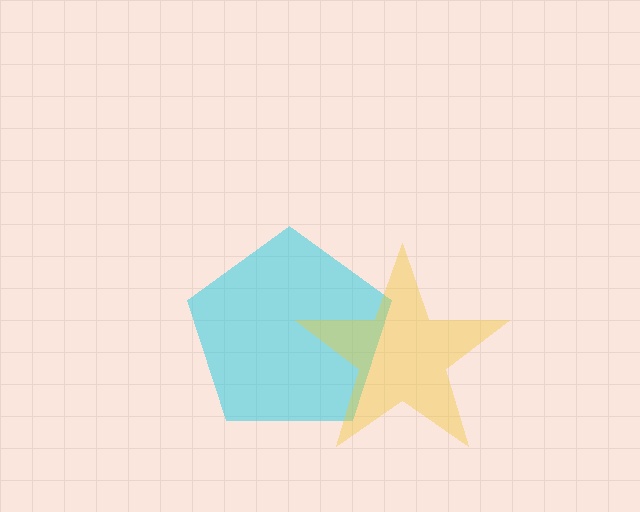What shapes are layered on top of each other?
The layered shapes are: a cyan pentagon, a yellow star.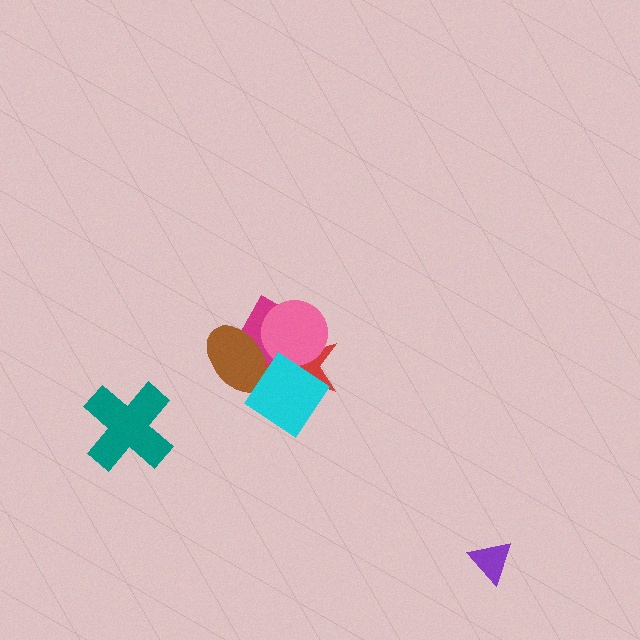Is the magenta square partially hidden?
Yes, it is partially covered by another shape.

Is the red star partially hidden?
Yes, it is partially covered by another shape.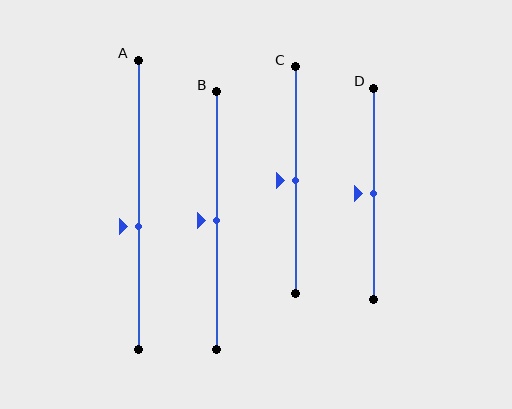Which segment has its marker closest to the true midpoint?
Segment B has its marker closest to the true midpoint.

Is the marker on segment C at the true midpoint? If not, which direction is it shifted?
Yes, the marker on segment C is at the true midpoint.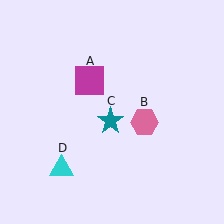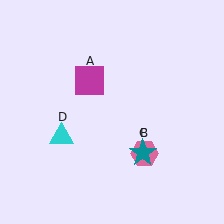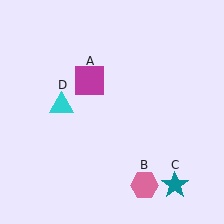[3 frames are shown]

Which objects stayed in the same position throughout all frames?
Magenta square (object A) remained stationary.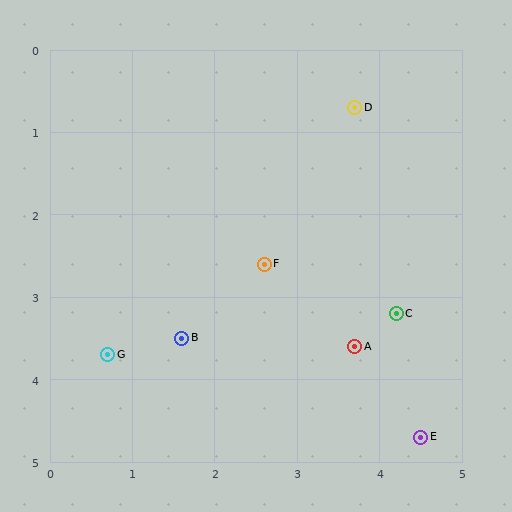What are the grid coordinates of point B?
Point B is at approximately (1.6, 3.5).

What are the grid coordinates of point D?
Point D is at approximately (3.7, 0.7).